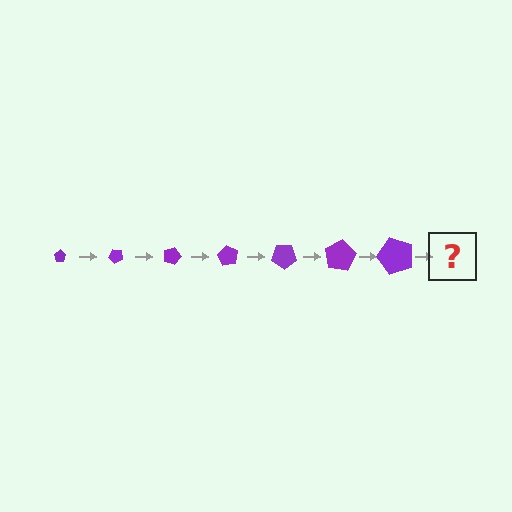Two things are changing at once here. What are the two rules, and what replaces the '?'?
The two rules are that the pentagon grows larger each step and it rotates 45 degrees each step. The '?' should be a pentagon, larger than the previous one and rotated 315 degrees from the start.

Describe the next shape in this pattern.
It should be a pentagon, larger than the previous one and rotated 315 degrees from the start.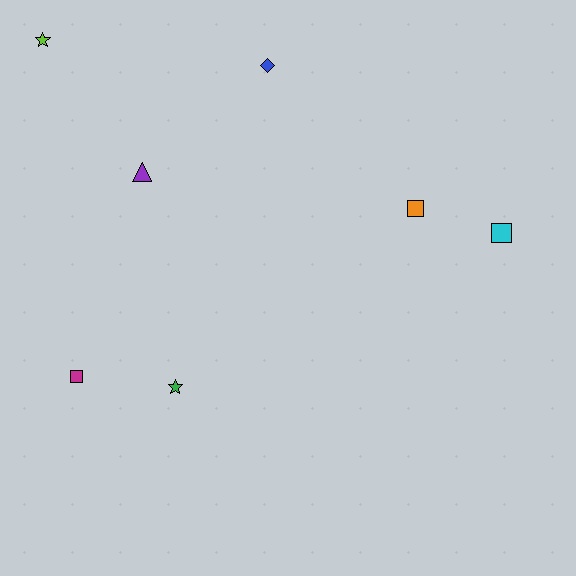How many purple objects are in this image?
There is 1 purple object.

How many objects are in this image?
There are 7 objects.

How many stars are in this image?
There are 2 stars.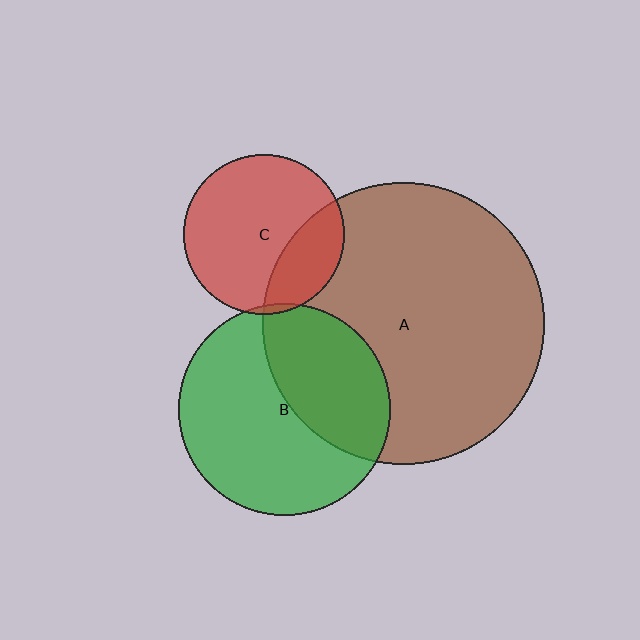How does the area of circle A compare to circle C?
Approximately 3.1 times.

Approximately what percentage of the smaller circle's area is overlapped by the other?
Approximately 5%.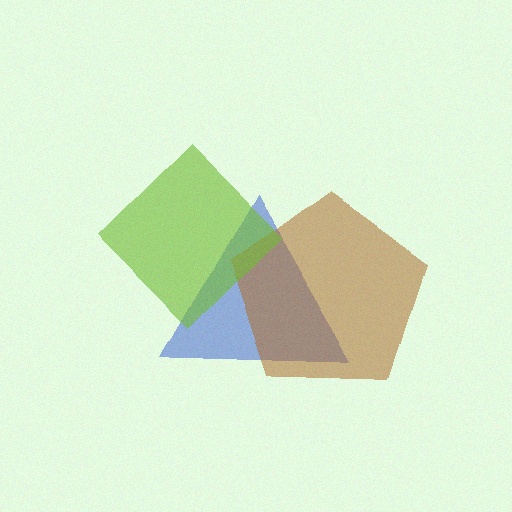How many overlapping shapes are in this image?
There are 3 overlapping shapes in the image.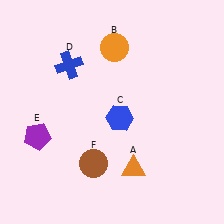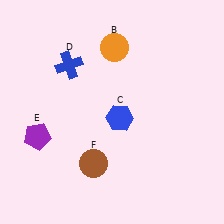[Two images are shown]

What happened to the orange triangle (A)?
The orange triangle (A) was removed in Image 2. It was in the bottom-right area of Image 1.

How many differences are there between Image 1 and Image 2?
There is 1 difference between the two images.